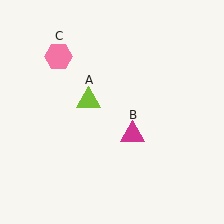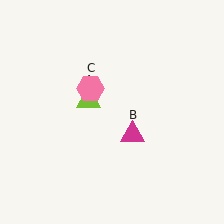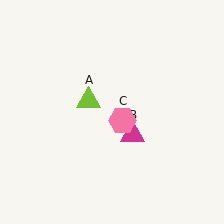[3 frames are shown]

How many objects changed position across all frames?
1 object changed position: pink hexagon (object C).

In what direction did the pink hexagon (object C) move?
The pink hexagon (object C) moved down and to the right.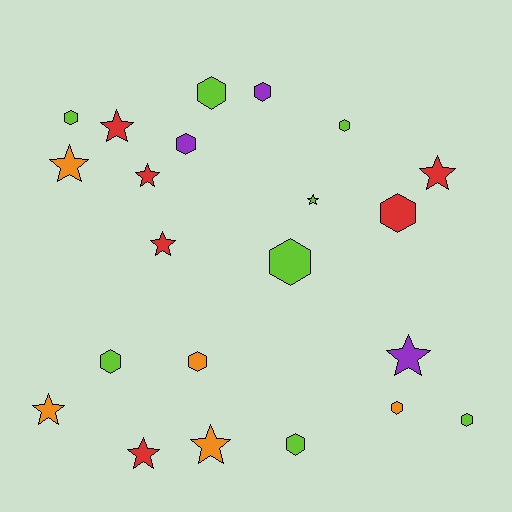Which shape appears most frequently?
Hexagon, with 12 objects.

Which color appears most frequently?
Lime, with 8 objects.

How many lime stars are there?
There is 1 lime star.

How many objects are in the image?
There are 22 objects.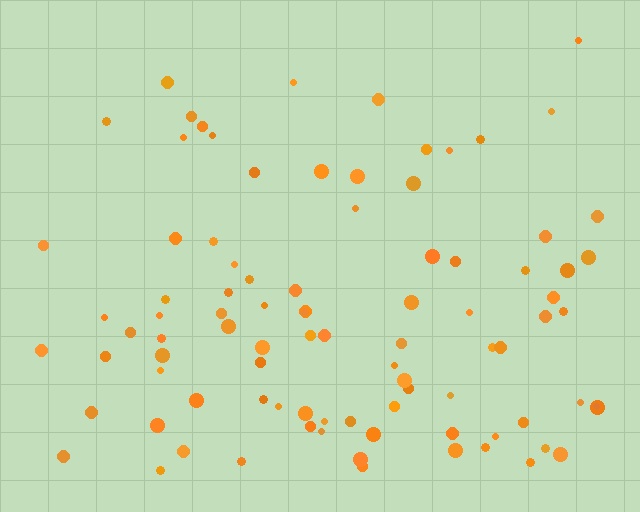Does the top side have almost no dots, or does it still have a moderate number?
Still a moderate number, just noticeably fewer than the bottom.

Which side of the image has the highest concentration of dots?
The bottom.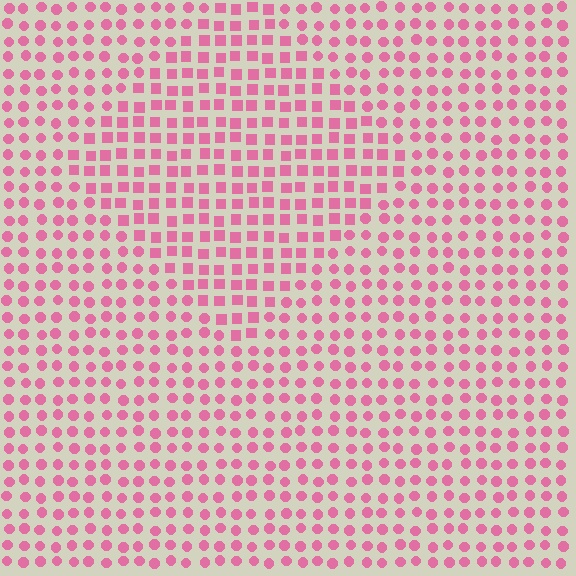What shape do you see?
I see a diamond.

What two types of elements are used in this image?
The image uses squares inside the diamond region and circles outside it.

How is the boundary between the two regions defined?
The boundary is defined by a change in element shape: squares inside vs. circles outside. All elements share the same color and spacing.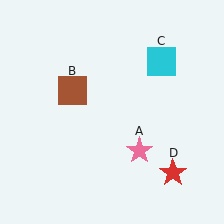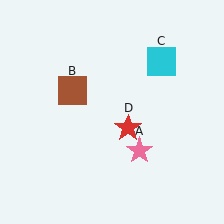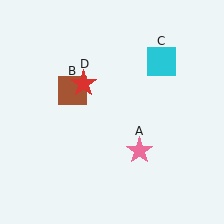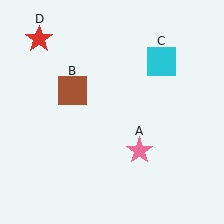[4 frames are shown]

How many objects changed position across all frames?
1 object changed position: red star (object D).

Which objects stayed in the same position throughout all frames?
Pink star (object A) and brown square (object B) and cyan square (object C) remained stationary.